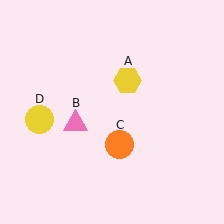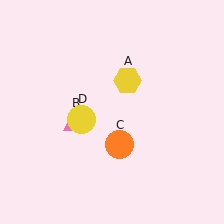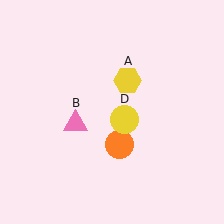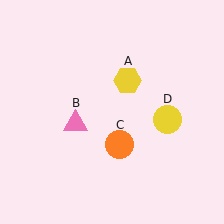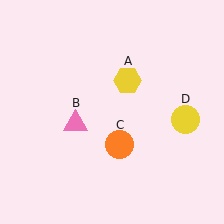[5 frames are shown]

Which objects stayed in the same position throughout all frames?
Yellow hexagon (object A) and pink triangle (object B) and orange circle (object C) remained stationary.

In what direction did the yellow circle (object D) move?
The yellow circle (object D) moved right.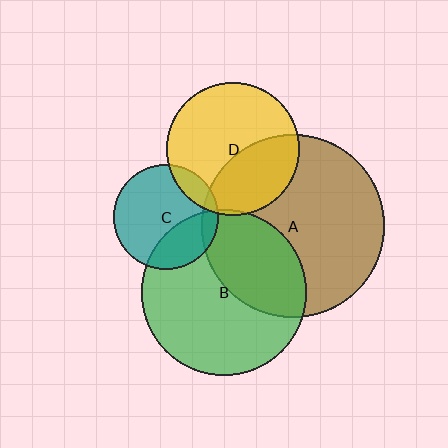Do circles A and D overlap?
Yes.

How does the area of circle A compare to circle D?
Approximately 1.9 times.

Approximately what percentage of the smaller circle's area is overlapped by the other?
Approximately 35%.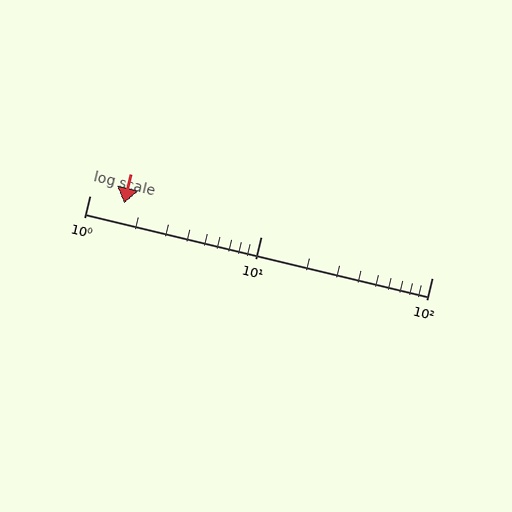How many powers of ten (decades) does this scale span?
The scale spans 2 decades, from 1 to 100.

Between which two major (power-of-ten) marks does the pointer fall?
The pointer is between 1 and 10.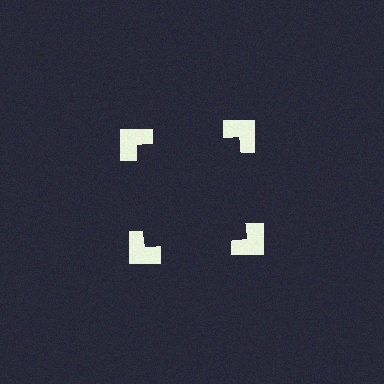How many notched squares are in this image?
There are 4 — one at each vertex of the illusory square.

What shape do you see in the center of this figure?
An illusory square — its edges are inferred from the aligned wedge cuts in the notched squares, not physically drawn.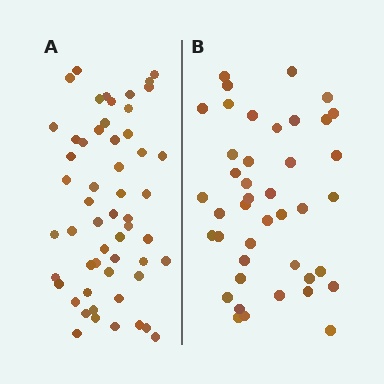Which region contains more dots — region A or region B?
Region A (the left region) has more dots.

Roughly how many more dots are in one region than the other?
Region A has approximately 15 more dots than region B.